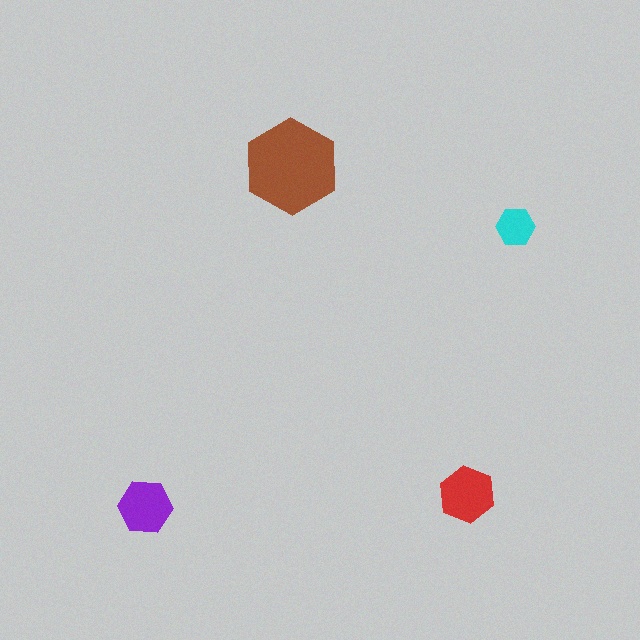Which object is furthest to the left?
The purple hexagon is leftmost.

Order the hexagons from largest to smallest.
the brown one, the red one, the purple one, the cyan one.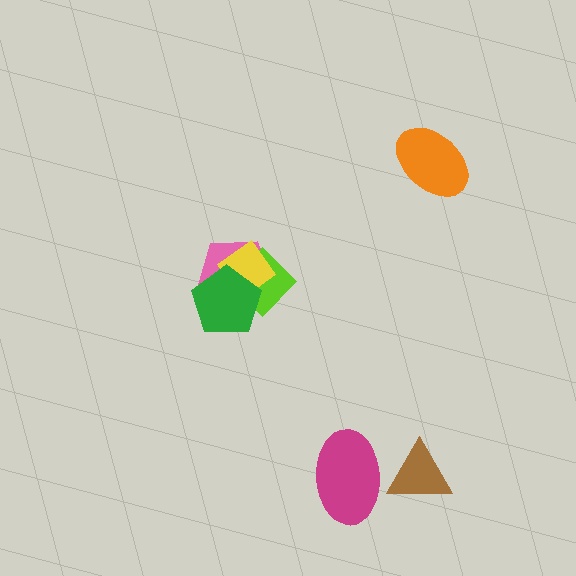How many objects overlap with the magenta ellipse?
1 object overlaps with the magenta ellipse.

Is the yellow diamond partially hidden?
Yes, it is partially covered by another shape.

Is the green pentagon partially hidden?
No, no other shape covers it.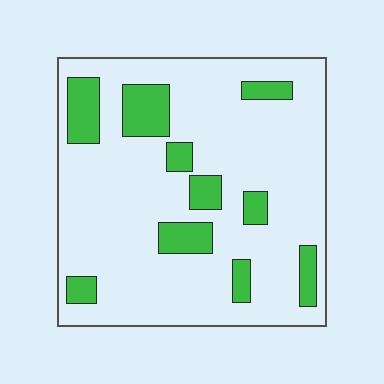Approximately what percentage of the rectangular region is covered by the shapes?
Approximately 20%.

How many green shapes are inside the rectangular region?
10.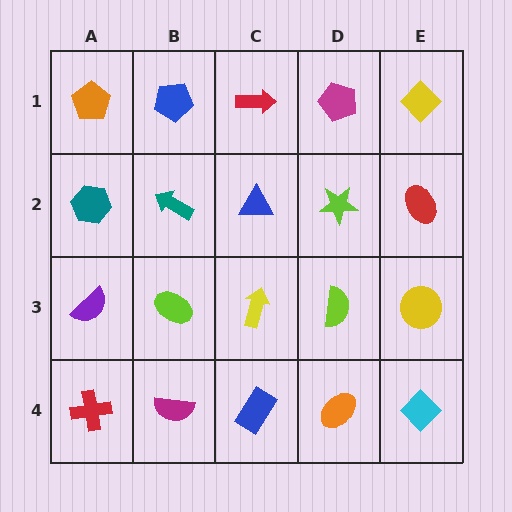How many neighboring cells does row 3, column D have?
4.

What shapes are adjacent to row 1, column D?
A lime star (row 2, column D), a red arrow (row 1, column C), a yellow diamond (row 1, column E).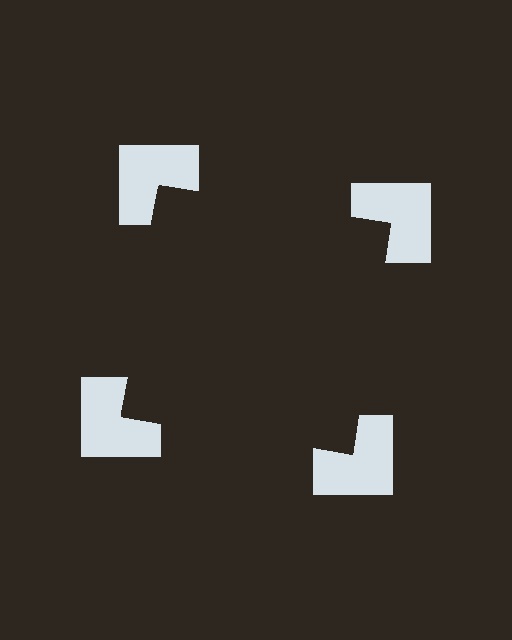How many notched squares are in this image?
There are 4 — one at each vertex of the illusory square.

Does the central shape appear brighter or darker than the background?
It typically appears slightly darker than the background, even though no actual brightness change is drawn.